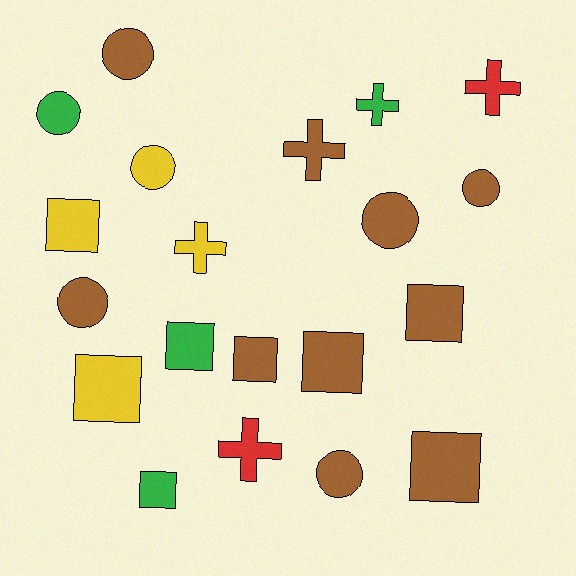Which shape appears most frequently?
Square, with 8 objects.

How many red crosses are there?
There are 2 red crosses.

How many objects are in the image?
There are 20 objects.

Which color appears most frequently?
Brown, with 10 objects.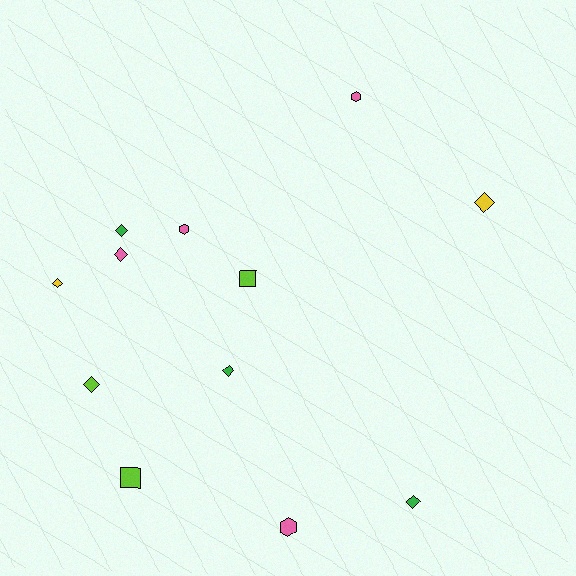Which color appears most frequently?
Pink, with 4 objects.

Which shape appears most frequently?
Diamond, with 7 objects.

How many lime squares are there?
There are 2 lime squares.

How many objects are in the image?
There are 12 objects.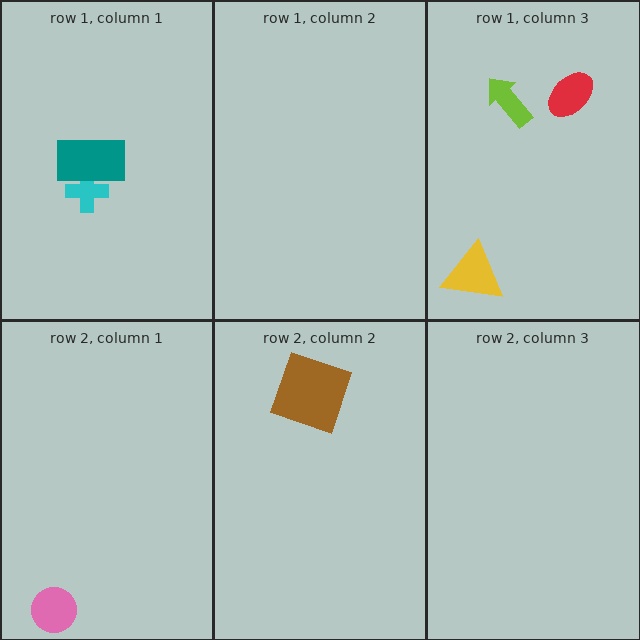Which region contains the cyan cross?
The row 1, column 1 region.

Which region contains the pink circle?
The row 2, column 1 region.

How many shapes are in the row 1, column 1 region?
2.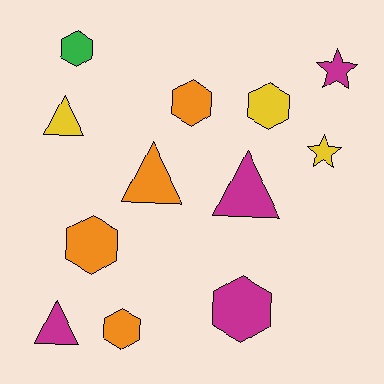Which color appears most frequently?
Magenta, with 4 objects.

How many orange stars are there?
There are no orange stars.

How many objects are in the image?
There are 12 objects.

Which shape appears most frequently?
Hexagon, with 6 objects.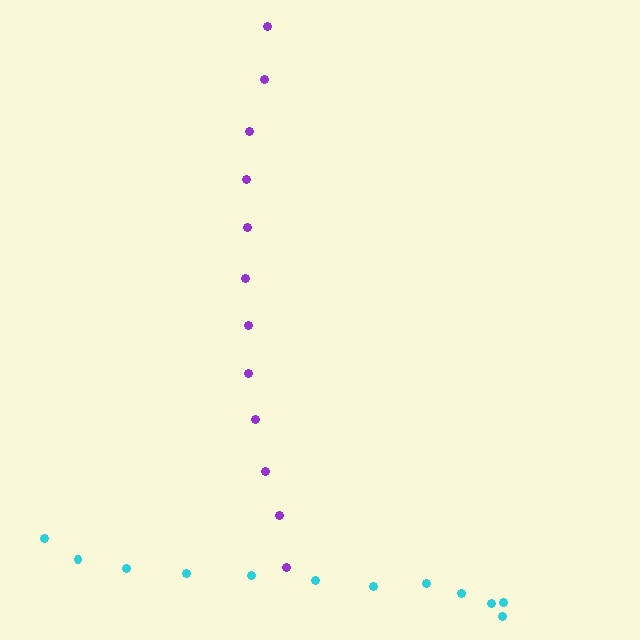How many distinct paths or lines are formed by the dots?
There are 2 distinct paths.